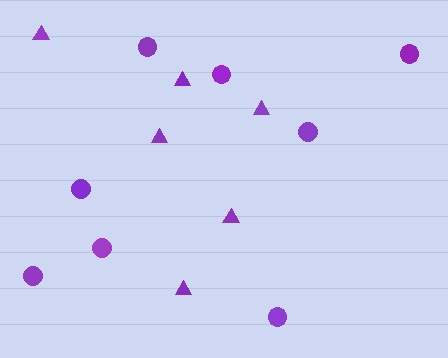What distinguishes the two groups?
There are 2 groups: one group of triangles (6) and one group of circles (8).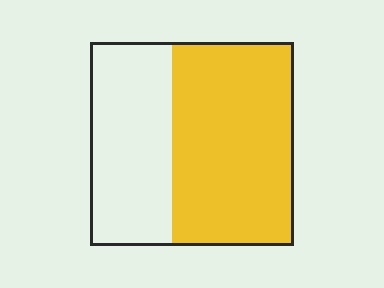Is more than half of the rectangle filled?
Yes.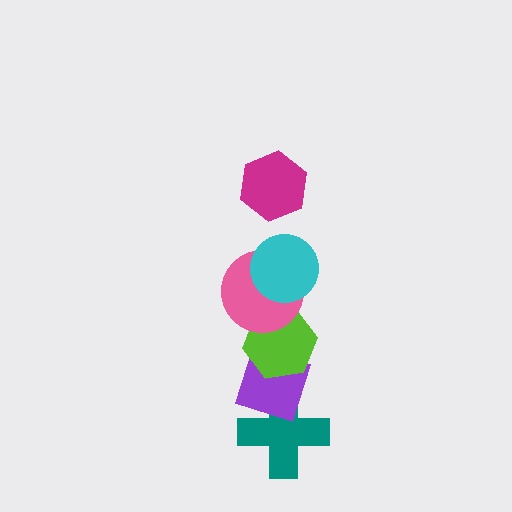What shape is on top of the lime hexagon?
The pink circle is on top of the lime hexagon.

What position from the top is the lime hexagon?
The lime hexagon is 4th from the top.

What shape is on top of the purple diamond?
The lime hexagon is on top of the purple diamond.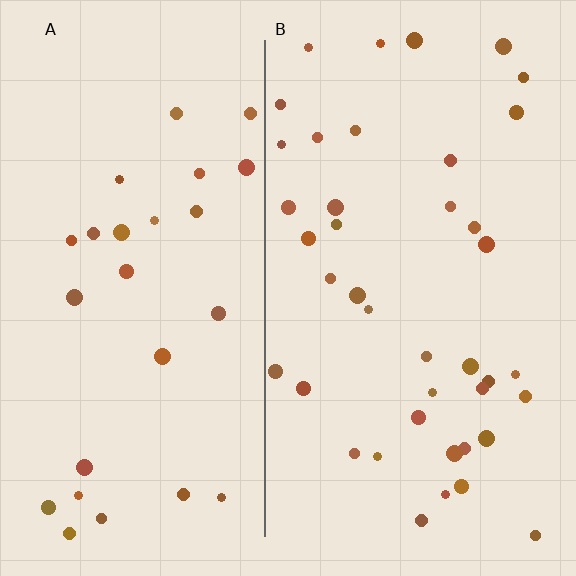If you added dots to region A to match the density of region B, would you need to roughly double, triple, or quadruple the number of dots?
Approximately double.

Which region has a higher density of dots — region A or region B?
B (the right).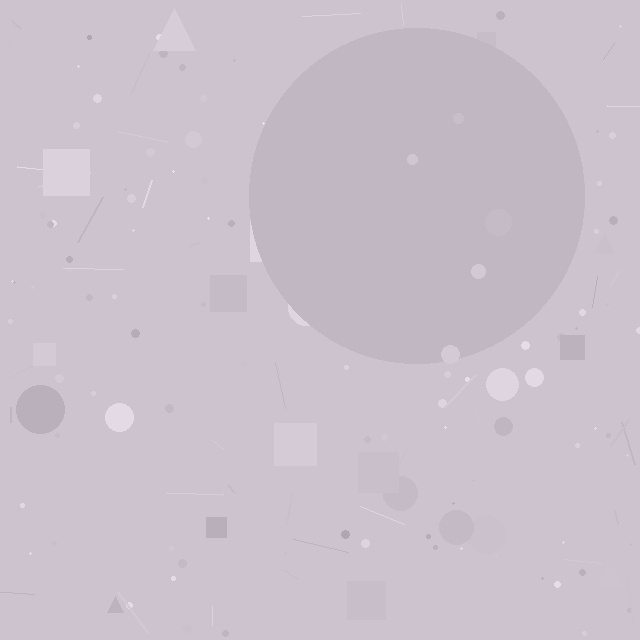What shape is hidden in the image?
A circle is hidden in the image.